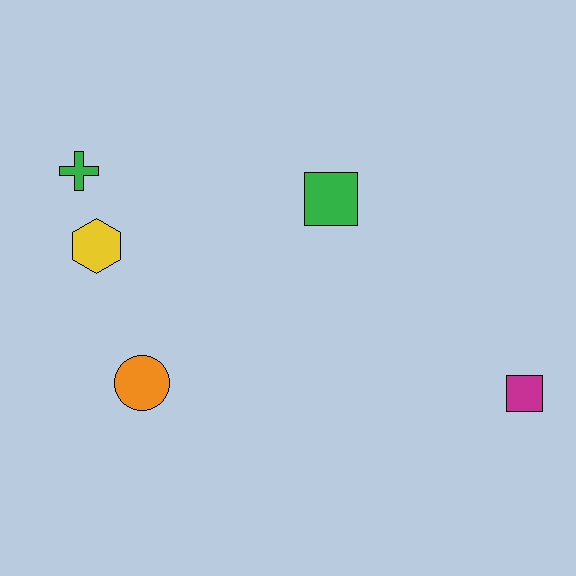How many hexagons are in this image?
There is 1 hexagon.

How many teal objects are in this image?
There are no teal objects.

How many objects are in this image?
There are 5 objects.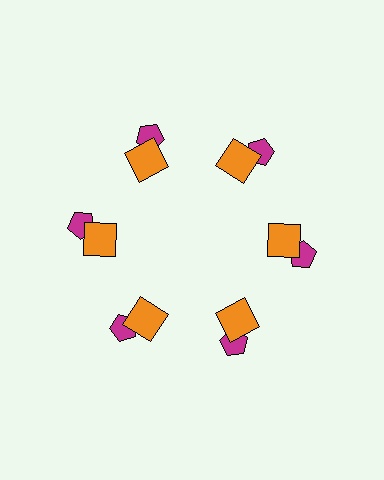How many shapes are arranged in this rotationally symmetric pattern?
There are 12 shapes, arranged in 6 groups of 2.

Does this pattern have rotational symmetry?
Yes, this pattern has 6-fold rotational symmetry. It looks the same after rotating 60 degrees around the center.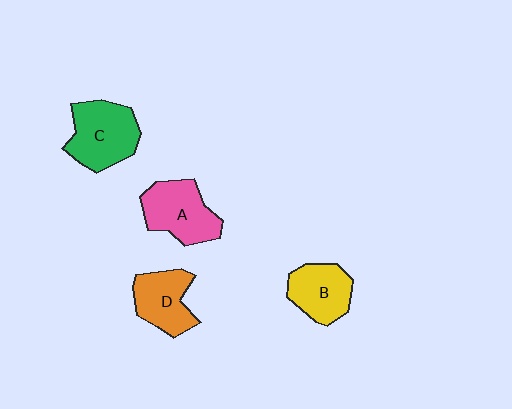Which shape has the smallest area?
Shape B (yellow).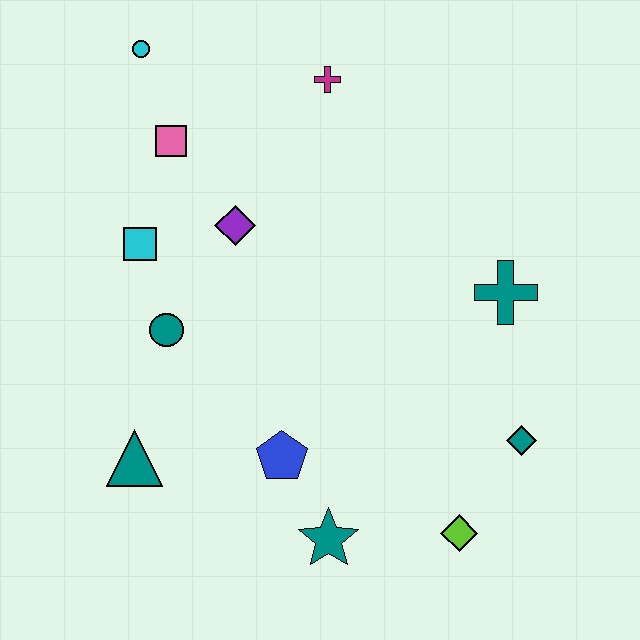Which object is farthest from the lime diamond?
The cyan circle is farthest from the lime diamond.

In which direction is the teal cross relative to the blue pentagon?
The teal cross is to the right of the blue pentagon.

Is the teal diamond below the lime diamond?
No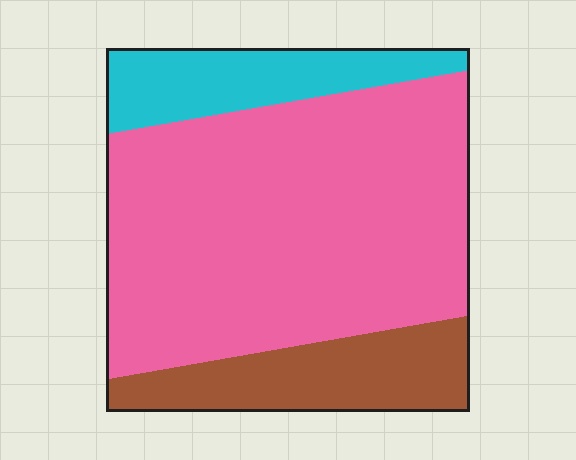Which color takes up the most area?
Pink, at roughly 65%.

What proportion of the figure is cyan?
Cyan covers roughly 15% of the figure.